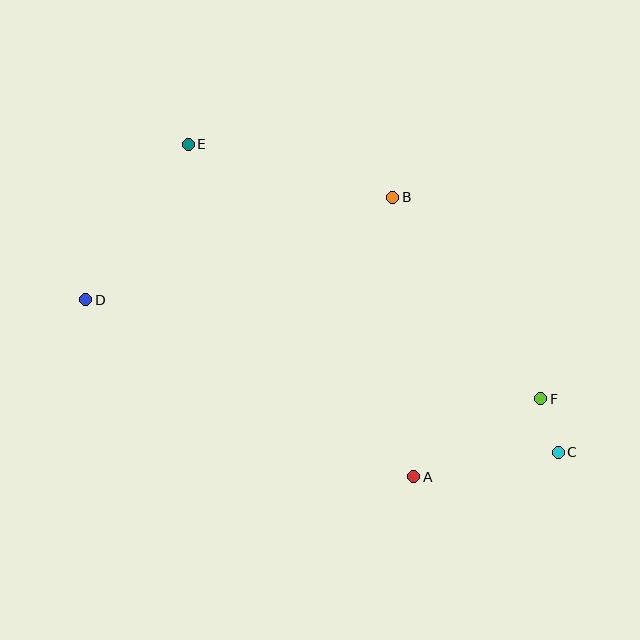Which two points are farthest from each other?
Points C and D are farthest from each other.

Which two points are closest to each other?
Points C and F are closest to each other.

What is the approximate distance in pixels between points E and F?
The distance between E and F is approximately 435 pixels.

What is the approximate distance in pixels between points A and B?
The distance between A and B is approximately 280 pixels.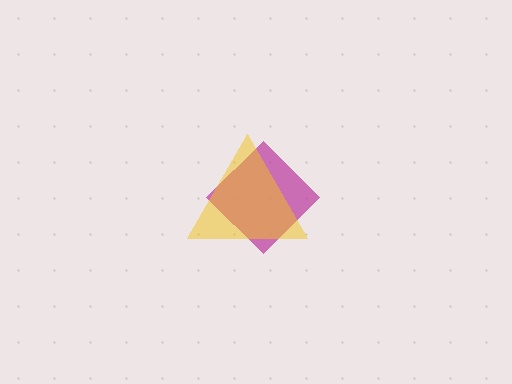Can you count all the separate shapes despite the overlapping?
Yes, there are 2 separate shapes.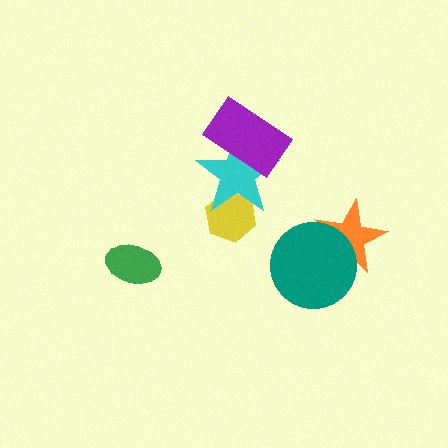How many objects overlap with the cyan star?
2 objects overlap with the cyan star.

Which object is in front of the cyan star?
The purple rectangle is in front of the cyan star.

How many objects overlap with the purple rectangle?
1 object overlaps with the purple rectangle.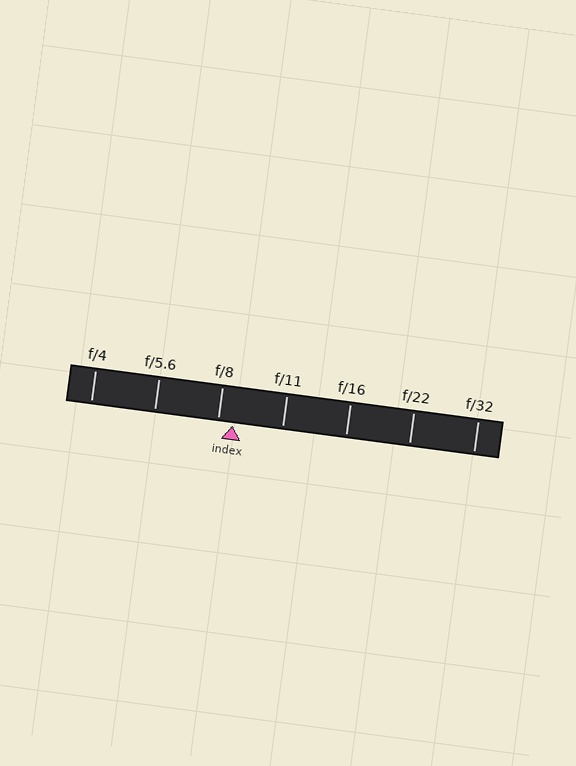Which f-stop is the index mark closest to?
The index mark is closest to f/8.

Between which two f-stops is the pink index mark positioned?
The index mark is between f/8 and f/11.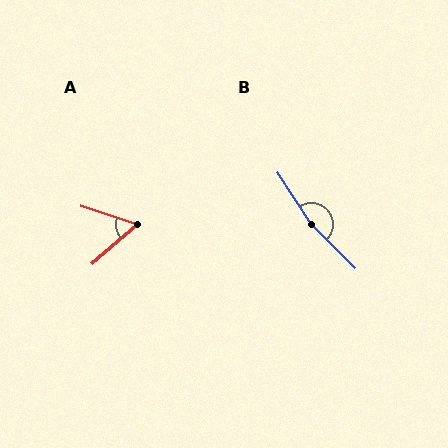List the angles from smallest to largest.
A (59°), B (168°).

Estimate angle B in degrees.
Approximately 168 degrees.